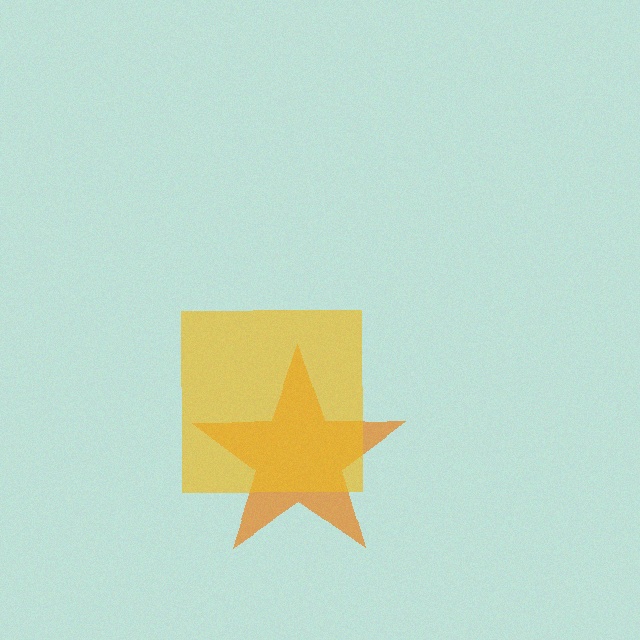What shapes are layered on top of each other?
The layered shapes are: an orange star, a yellow square.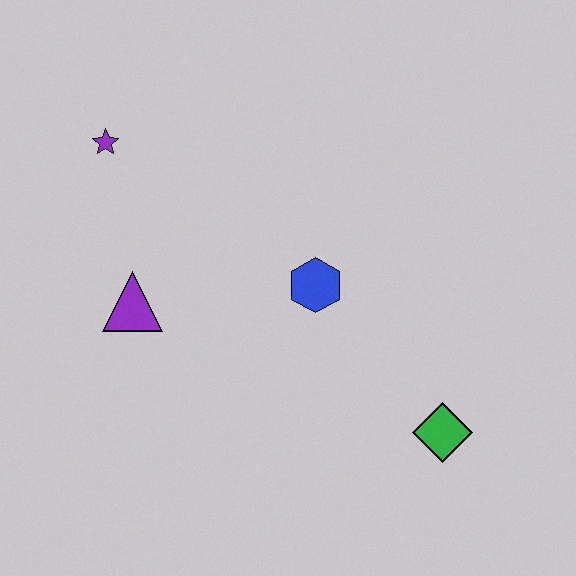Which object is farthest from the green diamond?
The purple star is farthest from the green diamond.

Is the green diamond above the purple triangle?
No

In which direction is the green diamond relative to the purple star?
The green diamond is to the right of the purple star.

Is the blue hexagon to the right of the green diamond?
No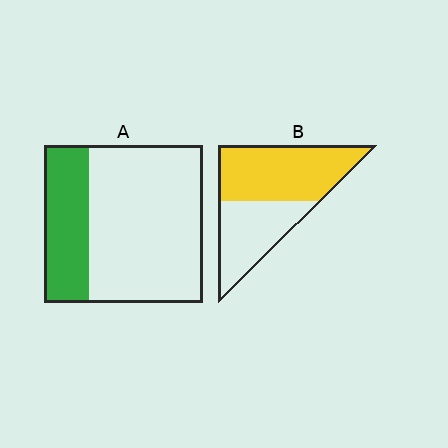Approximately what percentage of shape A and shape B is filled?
A is approximately 30% and B is approximately 60%.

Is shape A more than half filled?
No.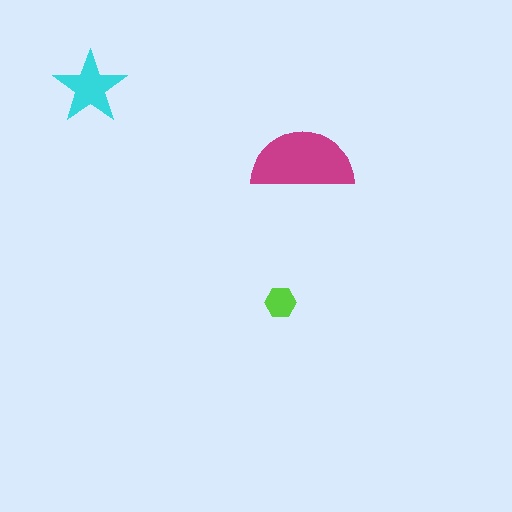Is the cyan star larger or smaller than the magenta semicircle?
Smaller.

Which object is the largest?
The magenta semicircle.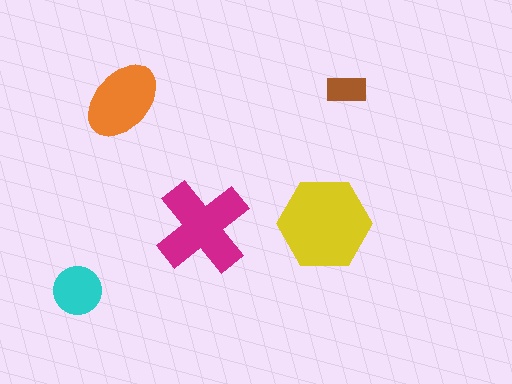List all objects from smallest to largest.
The brown rectangle, the cyan circle, the orange ellipse, the magenta cross, the yellow hexagon.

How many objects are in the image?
There are 5 objects in the image.